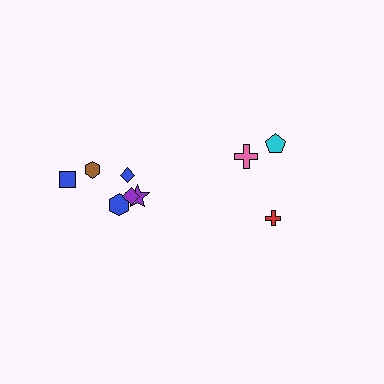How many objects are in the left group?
There are 6 objects.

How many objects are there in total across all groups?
There are 9 objects.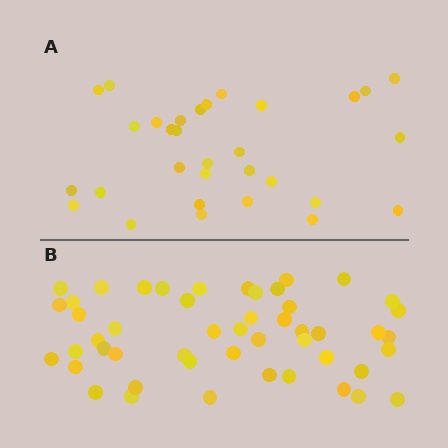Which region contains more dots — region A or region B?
Region B (the bottom region) has more dots.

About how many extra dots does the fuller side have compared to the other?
Region B has approximately 20 more dots than region A.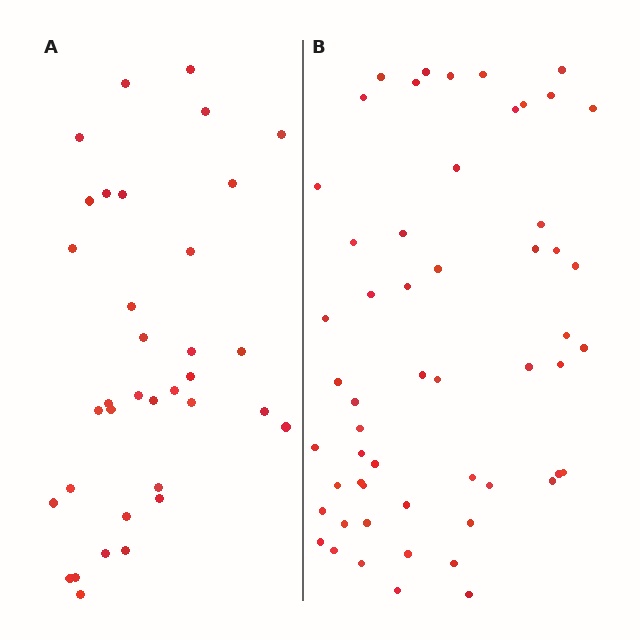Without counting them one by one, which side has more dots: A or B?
Region B (the right region) has more dots.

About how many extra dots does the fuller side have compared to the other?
Region B has approximately 20 more dots than region A.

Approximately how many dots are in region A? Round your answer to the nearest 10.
About 40 dots. (The exact count is 35, which rounds to 40.)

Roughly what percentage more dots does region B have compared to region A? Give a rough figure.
About 55% more.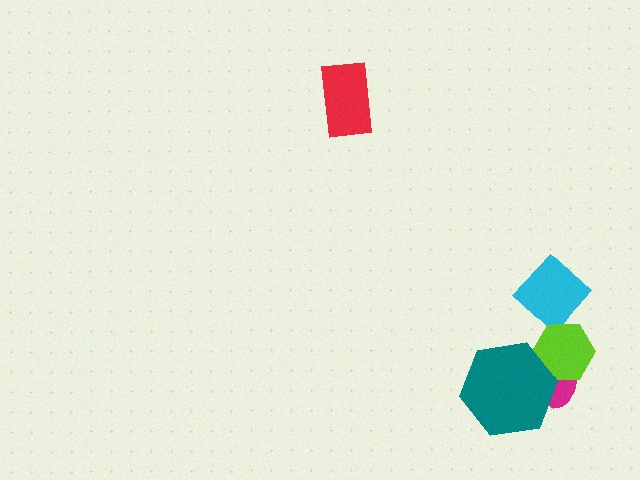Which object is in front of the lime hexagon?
The teal hexagon is in front of the lime hexagon.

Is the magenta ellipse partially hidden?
Yes, it is partially covered by another shape.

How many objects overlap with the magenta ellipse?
2 objects overlap with the magenta ellipse.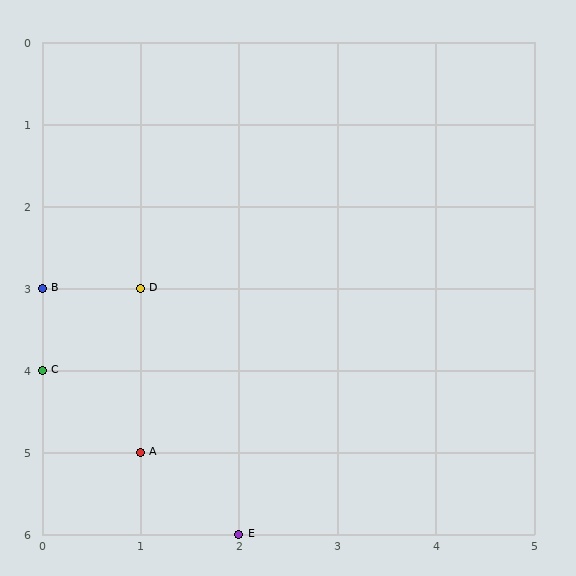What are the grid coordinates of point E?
Point E is at grid coordinates (2, 6).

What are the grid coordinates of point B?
Point B is at grid coordinates (0, 3).